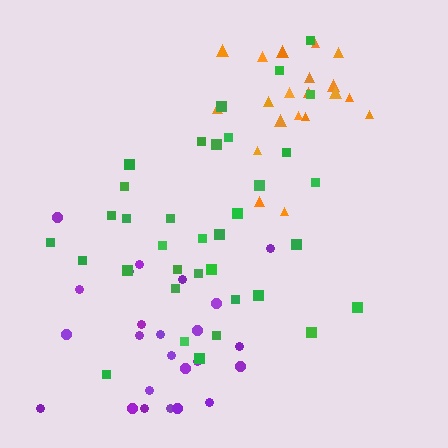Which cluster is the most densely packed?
Orange.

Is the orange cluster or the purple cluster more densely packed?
Orange.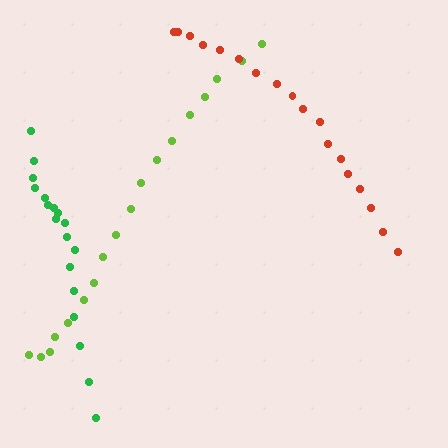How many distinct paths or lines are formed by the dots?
There are 3 distinct paths.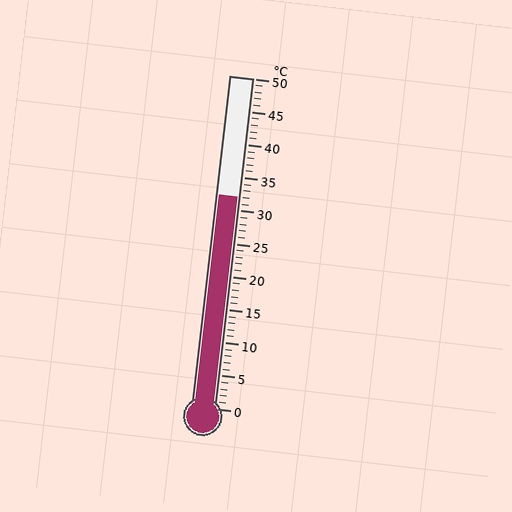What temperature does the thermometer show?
The thermometer shows approximately 32°C.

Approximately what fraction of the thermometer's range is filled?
The thermometer is filled to approximately 65% of its range.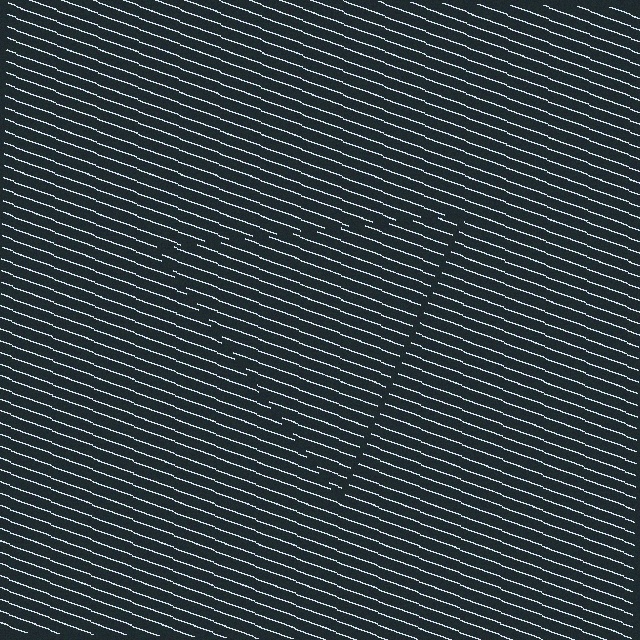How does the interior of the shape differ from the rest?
The interior of the shape contains the same grating, shifted by half a period — the contour is defined by the phase discontinuity where line-ends from the inner and outer gratings abut.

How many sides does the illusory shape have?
3 sides — the line-ends trace a triangle.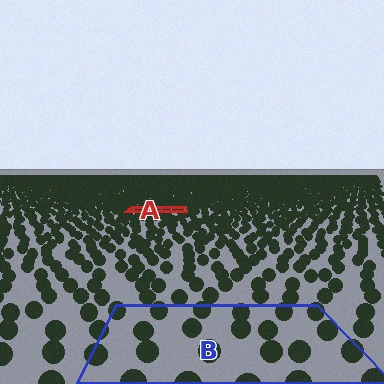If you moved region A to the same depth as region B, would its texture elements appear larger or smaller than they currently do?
They would appear larger. At a closer depth, the same texture elements are projected at a bigger on-screen size.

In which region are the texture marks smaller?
The texture marks are smaller in region A, because it is farther away.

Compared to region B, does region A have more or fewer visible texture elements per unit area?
Region A has more texture elements per unit area — they are packed more densely because it is farther away.